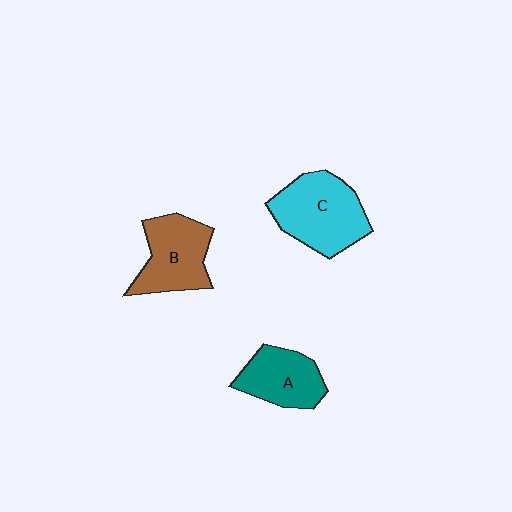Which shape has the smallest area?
Shape A (teal).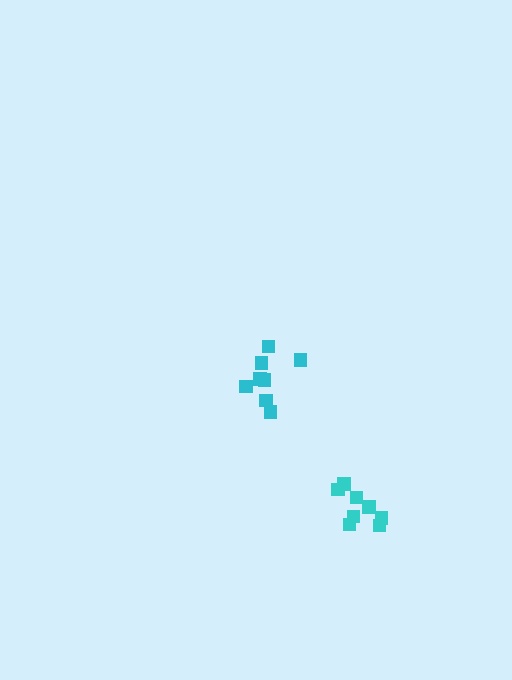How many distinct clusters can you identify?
There are 2 distinct clusters.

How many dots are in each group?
Group 1: 8 dots, Group 2: 8 dots (16 total).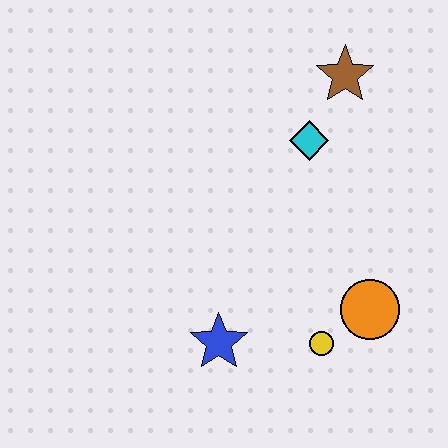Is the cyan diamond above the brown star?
No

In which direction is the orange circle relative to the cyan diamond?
The orange circle is below the cyan diamond.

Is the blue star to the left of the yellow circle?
Yes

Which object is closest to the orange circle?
The yellow circle is closest to the orange circle.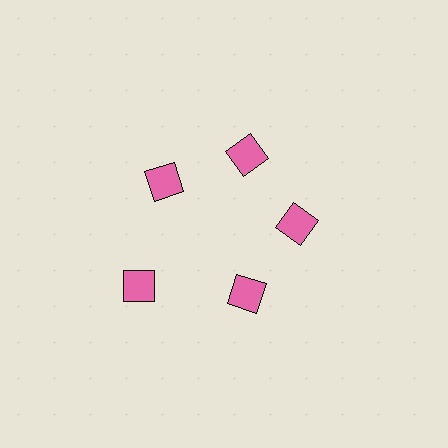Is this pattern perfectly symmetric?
No. The 5 pink diamonds are arranged in a ring, but one element near the 8 o'clock position is pushed outward from the center, breaking the 5-fold rotational symmetry.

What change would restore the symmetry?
The symmetry would be restored by moving it inward, back onto the ring so that all 5 diamonds sit at equal angles and equal distance from the center.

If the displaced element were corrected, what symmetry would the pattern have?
It would have 5-fold rotational symmetry — the pattern would map onto itself every 72 degrees.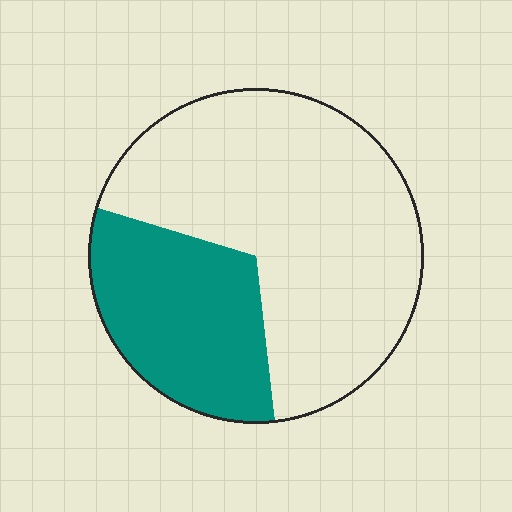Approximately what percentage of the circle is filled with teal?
Approximately 30%.